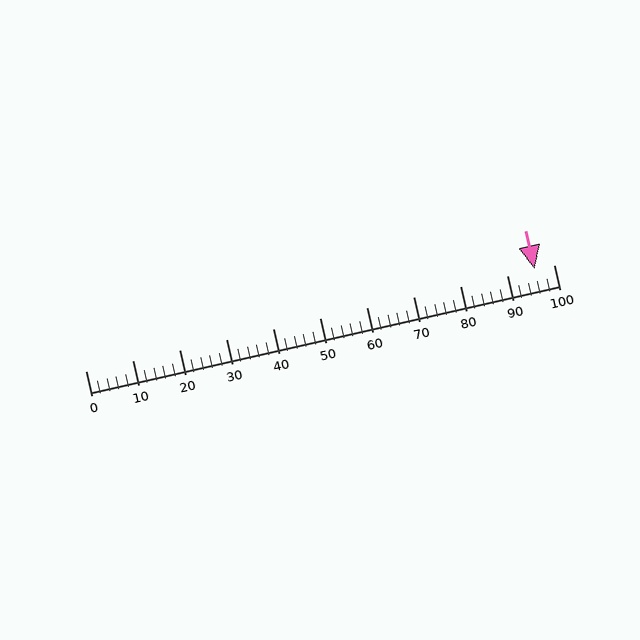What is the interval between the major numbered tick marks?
The major tick marks are spaced 10 units apart.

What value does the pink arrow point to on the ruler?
The pink arrow points to approximately 96.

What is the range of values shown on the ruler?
The ruler shows values from 0 to 100.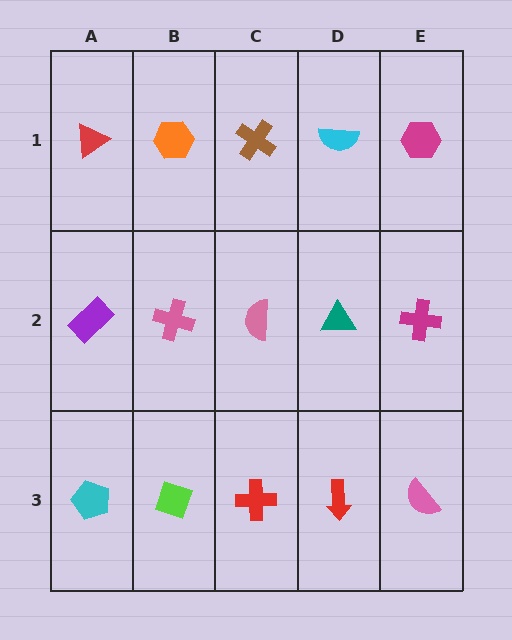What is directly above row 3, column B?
A pink cross.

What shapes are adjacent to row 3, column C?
A pink semicircle (row 2, column C), a lime diamond (row 3, column B), a red arrow (row 3, column D).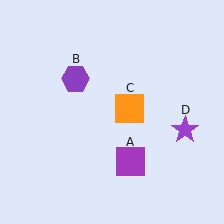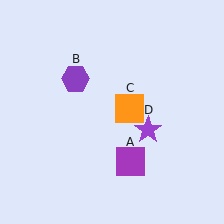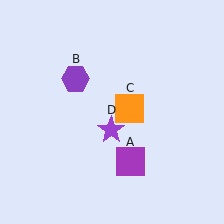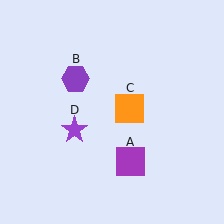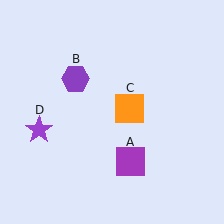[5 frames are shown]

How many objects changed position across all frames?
1 object changed position: purple star (object D).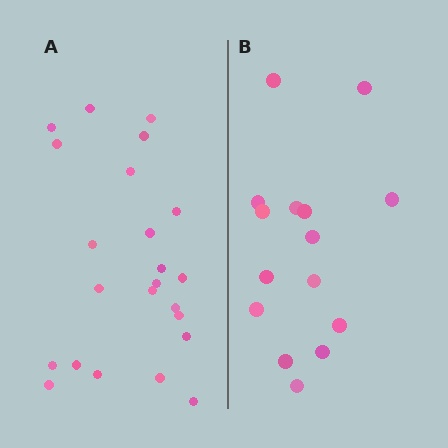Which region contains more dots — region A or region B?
Region A (the left region) has more dots.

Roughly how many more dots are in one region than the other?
Region A has roughly 8 or so more dots than region B.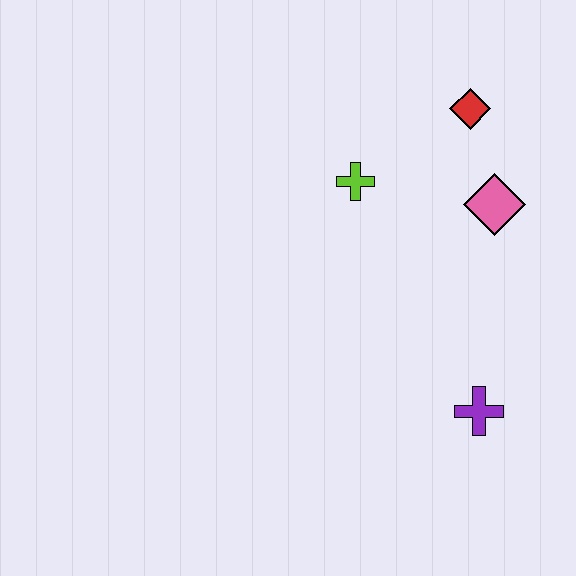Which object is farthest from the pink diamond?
The purple cross is farthest from the pink diamond.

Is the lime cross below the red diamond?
Yes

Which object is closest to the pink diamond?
The red diamond is closest to the pink diamond.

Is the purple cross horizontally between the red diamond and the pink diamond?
Yes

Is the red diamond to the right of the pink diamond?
No